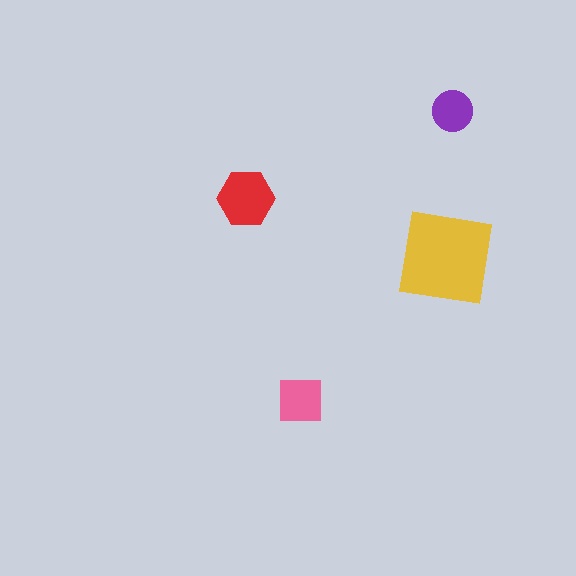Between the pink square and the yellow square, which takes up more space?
The yellow square.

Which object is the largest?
The yellow square.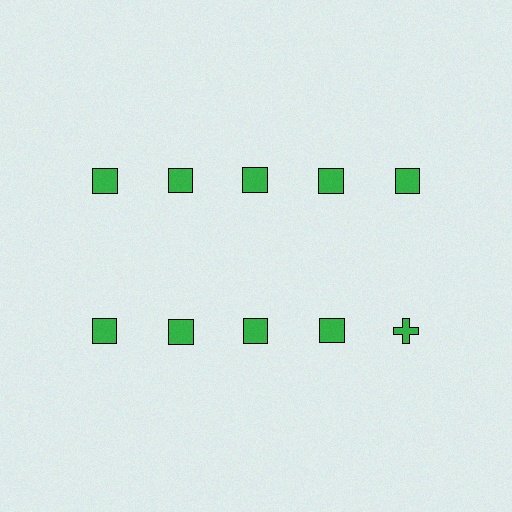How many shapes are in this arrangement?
There are 10 shapes arranged in a grid pattern.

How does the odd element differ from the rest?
It has a different shape: cross instead of square.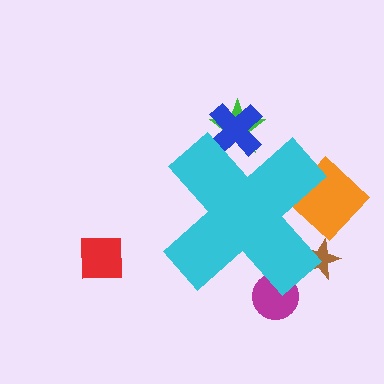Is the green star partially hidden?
Yes, the green star is partially hidden behind the cyan cross.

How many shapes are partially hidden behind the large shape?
5 shapes are partially hidden.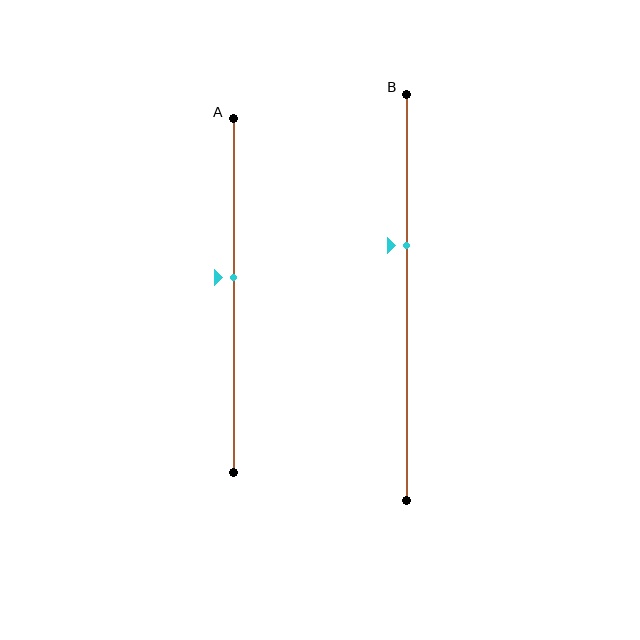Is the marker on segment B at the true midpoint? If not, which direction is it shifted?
No, the marker on segment B is shifted upward by about 13% of the segment length.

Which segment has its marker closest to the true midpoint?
Segment A has its marker closest to the true midpoint.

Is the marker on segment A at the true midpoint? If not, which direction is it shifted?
No, the marker on segment A is shifted upward by about 5% of the segment length.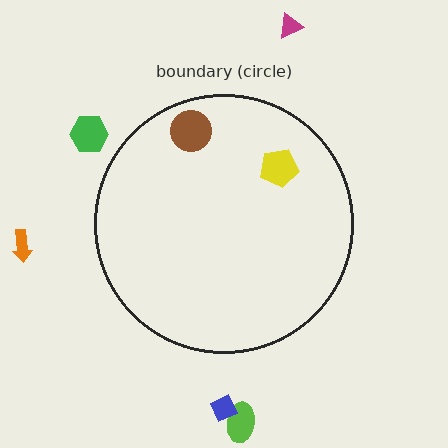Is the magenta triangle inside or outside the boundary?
Outside.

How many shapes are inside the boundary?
2 inside, 5 outside.